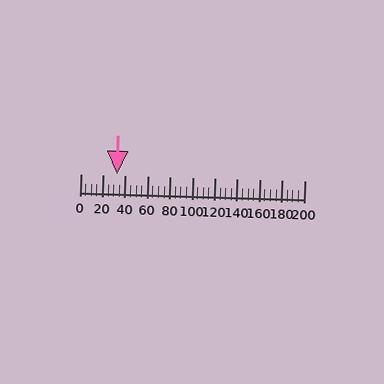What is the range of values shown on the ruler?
The ruler shows values from 0 to 200.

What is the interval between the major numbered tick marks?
The major tick marks are spaced 20 units apart.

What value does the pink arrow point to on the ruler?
The pink arrow points to approximately 33.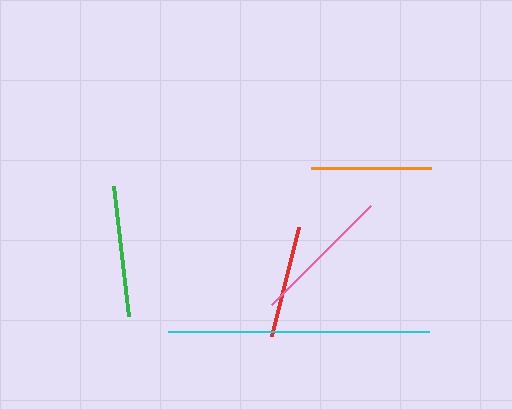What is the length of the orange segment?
The orange segment is approximately 119 pixels long.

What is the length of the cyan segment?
The cyan segment is approximately 261 pixels long.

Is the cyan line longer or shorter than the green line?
The cyan line is longer than the green line.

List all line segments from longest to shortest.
From longest to shortest: cyan, pink, green, orange, red.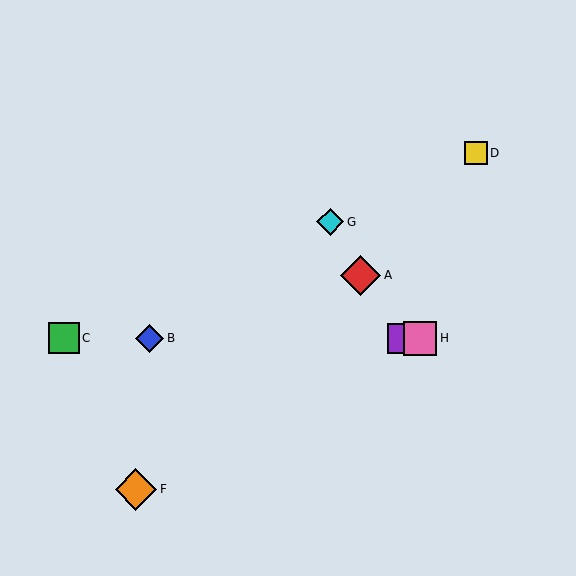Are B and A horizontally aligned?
No, B is at y≈338 and A is at y≈275.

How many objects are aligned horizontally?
4 objects (B, C, E, H) are aligned horizontally.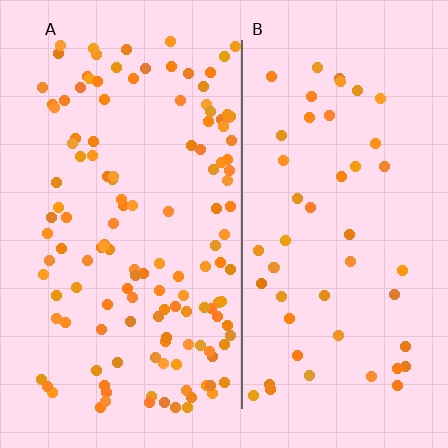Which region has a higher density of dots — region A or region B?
A (the left).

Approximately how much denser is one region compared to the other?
Approximately 2.7× — region A over region B.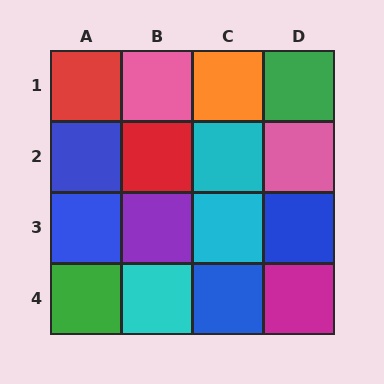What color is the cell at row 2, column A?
Blue.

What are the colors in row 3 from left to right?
Blue, purple, cyan, blue.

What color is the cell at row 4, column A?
Green.